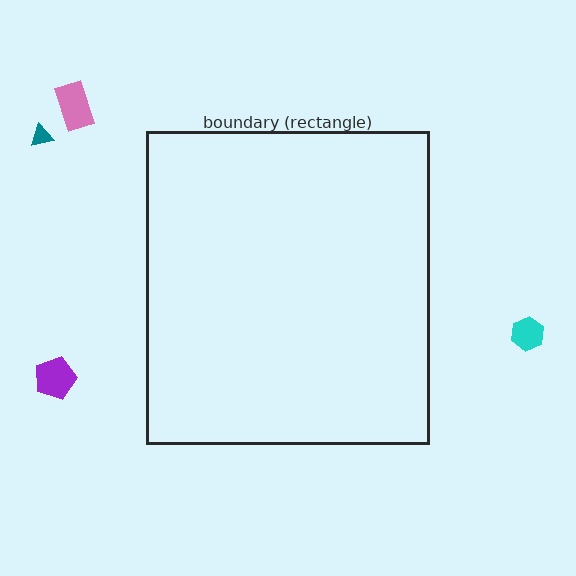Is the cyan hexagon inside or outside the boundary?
Outside.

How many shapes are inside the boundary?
0 inside, 4 outside.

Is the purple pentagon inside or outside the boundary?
Outside.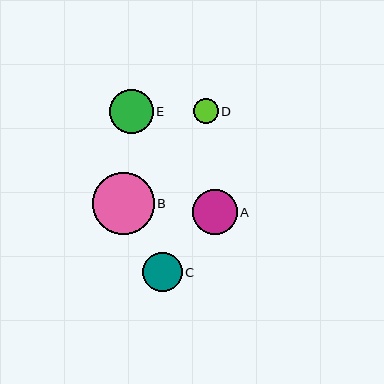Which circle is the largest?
Circle B is the largest with a size of approximately 62 pixels.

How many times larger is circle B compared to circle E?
Circle B is approximately 1.4 times the size of circle E.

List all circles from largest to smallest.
From largest to smallest: B, A, E, C, D.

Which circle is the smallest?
Circle D is the smallest with a size of approximately 25 pixels.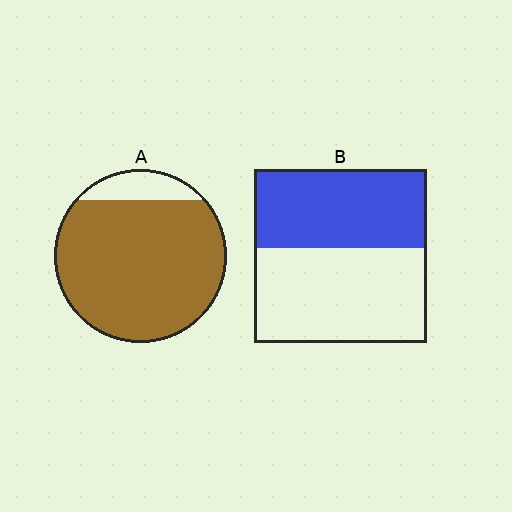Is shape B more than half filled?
No.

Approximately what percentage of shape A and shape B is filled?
A is approximately 90% and B is approximately 45%.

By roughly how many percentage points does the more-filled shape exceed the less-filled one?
By roughly 45 percentage points (A over B).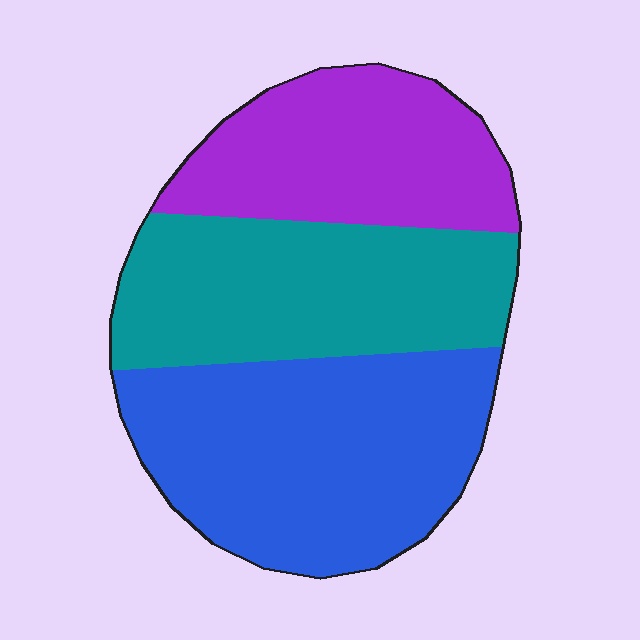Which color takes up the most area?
Blue, at roughly 40%.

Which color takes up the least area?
Purple, at roughly 25%.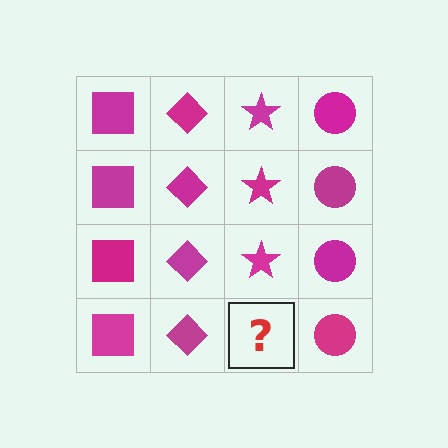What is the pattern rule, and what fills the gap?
The rule is that each column has a consistent shape. The gap should be filled with a magenta star.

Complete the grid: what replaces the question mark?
The question mark should be replaced with a magenta star.